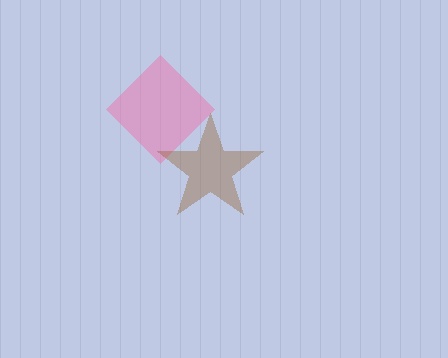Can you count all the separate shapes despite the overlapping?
Yes, there are 2 separate shapes.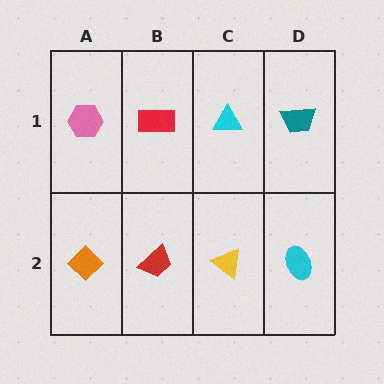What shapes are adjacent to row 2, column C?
A cyan triangle (row 1, column C), a red trapezoid (row 2, column B), a cyan ellipse (row 2, column D).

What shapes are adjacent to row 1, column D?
A cyan ellipse (row 2, column D), a cyan triangle (row 1, column C).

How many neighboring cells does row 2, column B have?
3.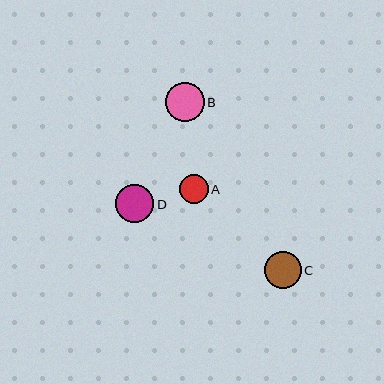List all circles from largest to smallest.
From largest to smallest: B, D, C, A.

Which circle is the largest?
Circle B is the largest with a size of approximately 38 pixels.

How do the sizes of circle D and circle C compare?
Circle D and circle C are approximately the same size.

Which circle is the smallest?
Circle A is the smallest with a size of approximately 29 pixels.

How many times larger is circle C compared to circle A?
Circle C is approximately 1.3 times the size of circle A.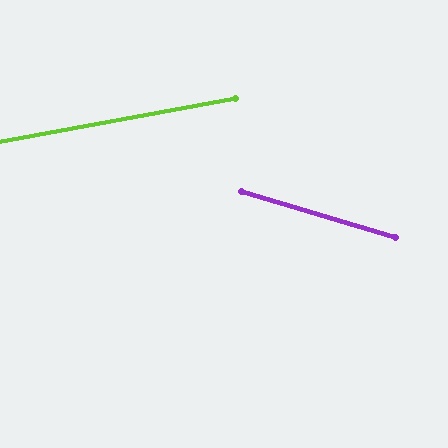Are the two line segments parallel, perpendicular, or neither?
Neither parallel nor perpendicular — they differ by about 27°.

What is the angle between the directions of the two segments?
Approximately 27 degrees.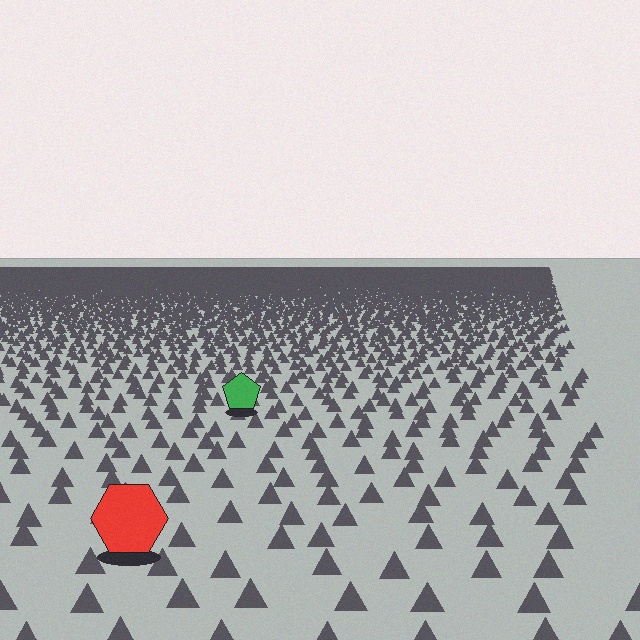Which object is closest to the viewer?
The red hexagon is closest. The texture marks near it are larger and more spread out.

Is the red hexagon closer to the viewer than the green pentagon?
Yes. The red hexagon is closer — you can tell from the texture gradient: the ground texture is coarser near it.